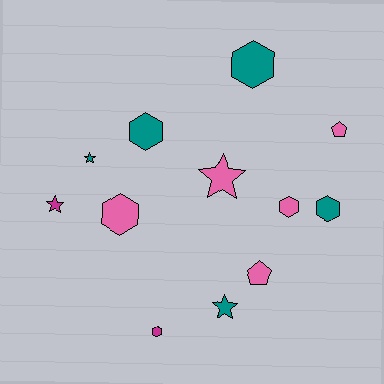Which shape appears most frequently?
Hexagon, with 6 objects.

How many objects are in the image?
There are 12 objects.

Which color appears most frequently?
Pink, with 5 objects.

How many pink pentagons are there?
There are 2 pink pentagons.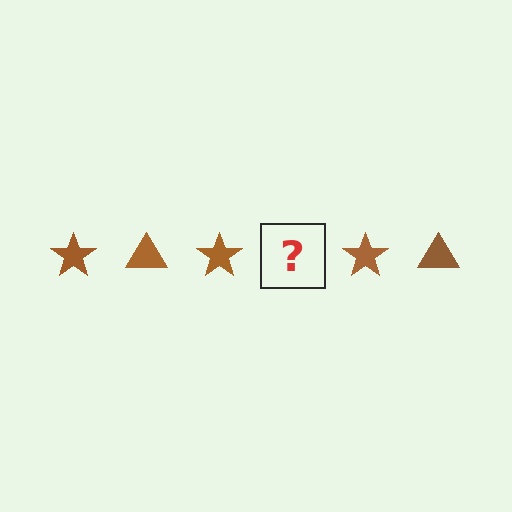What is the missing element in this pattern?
The missing element is a brown triangle.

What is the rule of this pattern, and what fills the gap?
The rule is that the pattern cycles through star, triangle shapes in brown. The gap should be filled with a brown triangle.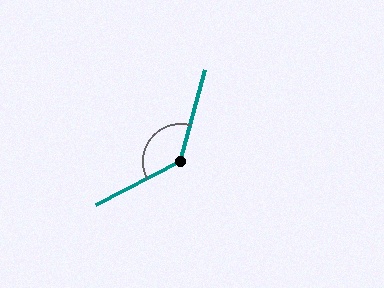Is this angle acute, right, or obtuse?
It is obtuse.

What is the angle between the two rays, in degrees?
Approximately 132 degrees.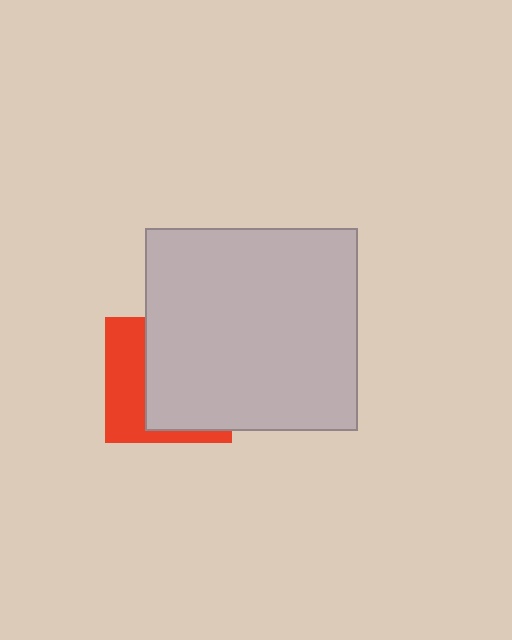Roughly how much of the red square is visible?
A small part of it is visible (roughly 38%).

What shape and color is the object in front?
The object in front is a light gray rectangle.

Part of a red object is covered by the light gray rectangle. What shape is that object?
It is a square.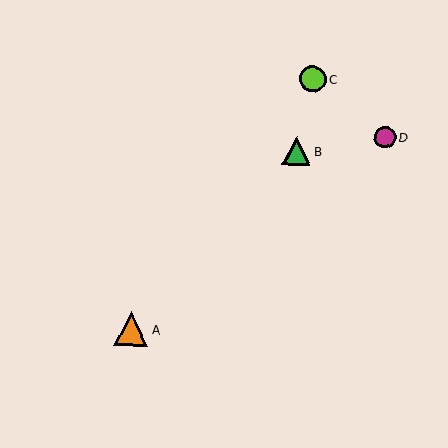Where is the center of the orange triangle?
The center of the orange triangle is at (131, 329).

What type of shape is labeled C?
Shape C is a lime circle.